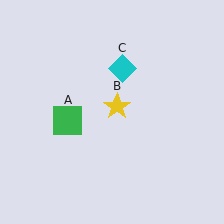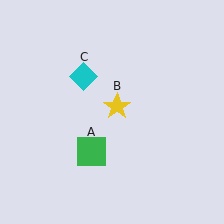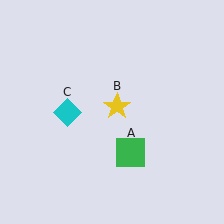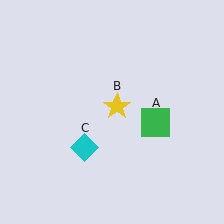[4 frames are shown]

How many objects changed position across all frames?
2 objects changed position: green square (object A), cyan diamond (object C).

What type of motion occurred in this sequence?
The green square (object A), cyan diamond (object C) rotated counterclockwise around the center of the scene.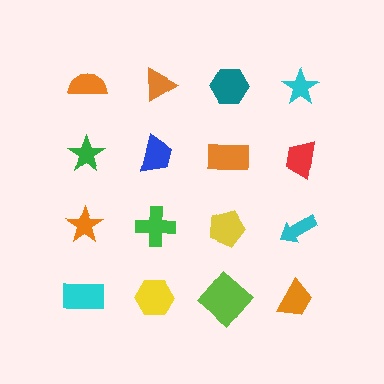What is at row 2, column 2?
A blue trapezoid.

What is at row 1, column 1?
An orange semicircle.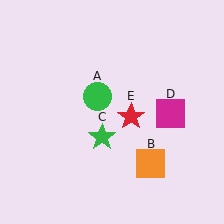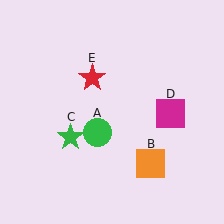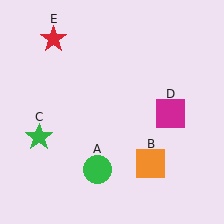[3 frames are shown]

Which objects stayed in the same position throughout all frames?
Orange square (object B) and magenta square (object D) remained stationary.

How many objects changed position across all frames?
3 objects changed position: green circle (object A), green star (object C), red star (object E).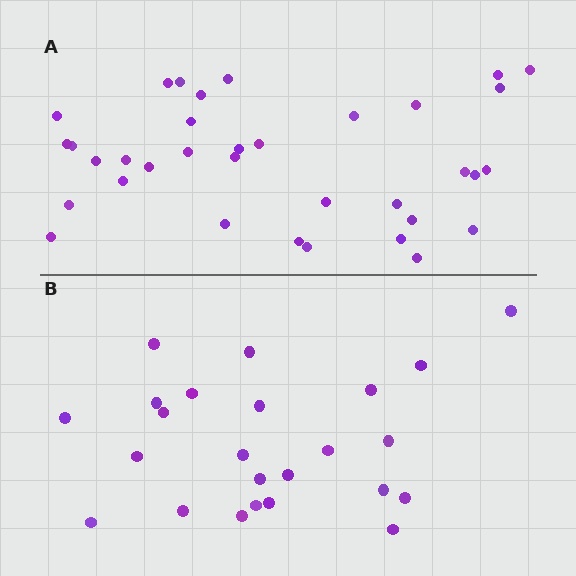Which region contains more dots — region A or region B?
Region A (the top region) has more dots.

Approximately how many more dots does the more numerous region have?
Region A has roughly 12 or so more dots than region B.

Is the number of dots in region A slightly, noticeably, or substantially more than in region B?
Region A has substantially more. The ratio is roughly 1.5 to 1.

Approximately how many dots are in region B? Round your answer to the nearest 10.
About 20 dots. (The exact count is 24, which rounds to 20.)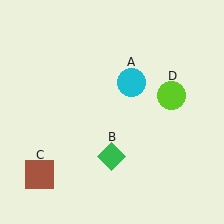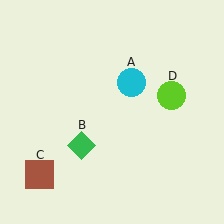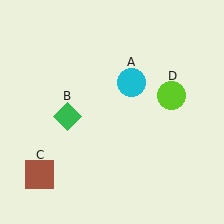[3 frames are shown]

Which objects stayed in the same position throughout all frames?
Cyan circle (object A) and brown square (object C) and lime circle (object D) remained stationary.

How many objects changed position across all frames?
1 object changed position: green diamond (object B).